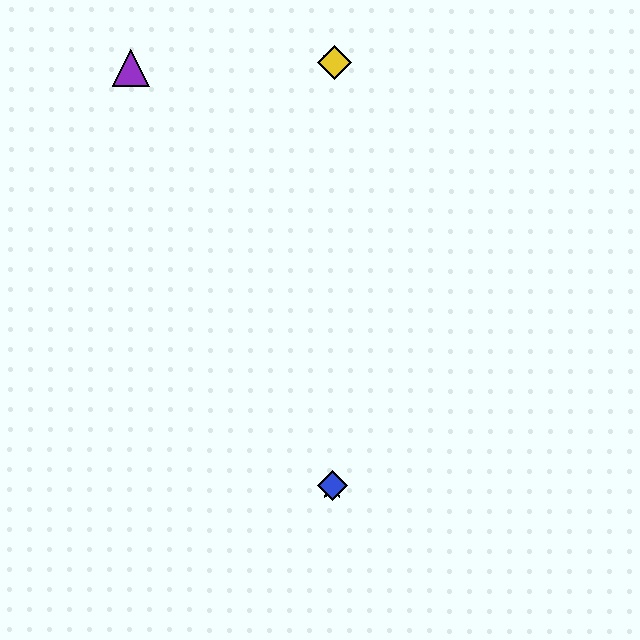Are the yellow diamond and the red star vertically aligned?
Yes, both are at x≈334.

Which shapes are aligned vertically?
The red star, the blue diamond, the green hexagon, the yellow diamond are aligned vertically.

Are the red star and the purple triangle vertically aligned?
No, the red star is at x≈333 and the purple triangle is at x≈131.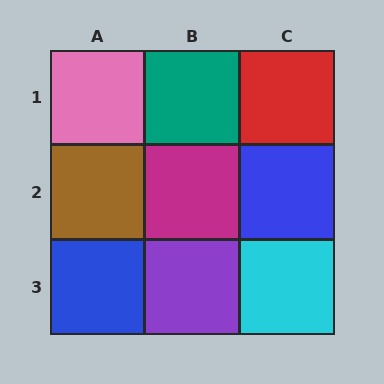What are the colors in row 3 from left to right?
Blue, purple, cyan.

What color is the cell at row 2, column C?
Blue.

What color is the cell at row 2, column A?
Brown.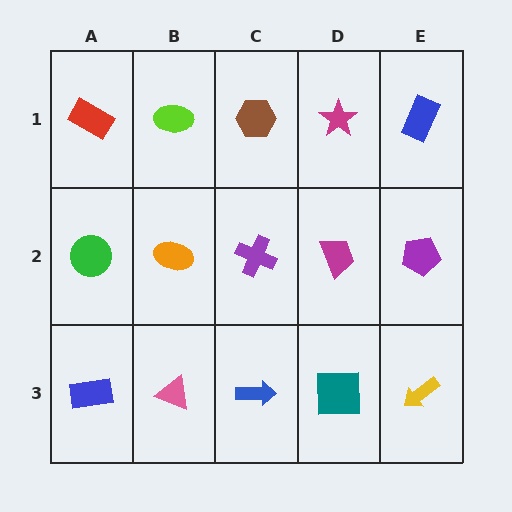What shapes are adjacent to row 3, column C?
A purple cross (row 2, column C), a pink triangle (row 3, column B), a teal square (row 3, column D).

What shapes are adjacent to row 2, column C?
A brown hexagon (row 1, column C), a blue arrow (row 3, column C), an orange ellipse (row 2, column B), a magenta trapezoid (row 2, column D).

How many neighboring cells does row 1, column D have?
3.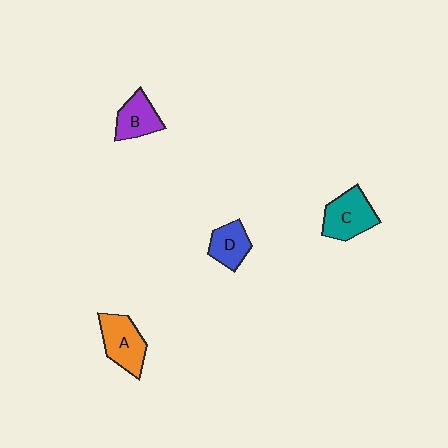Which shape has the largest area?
Shape C (teal).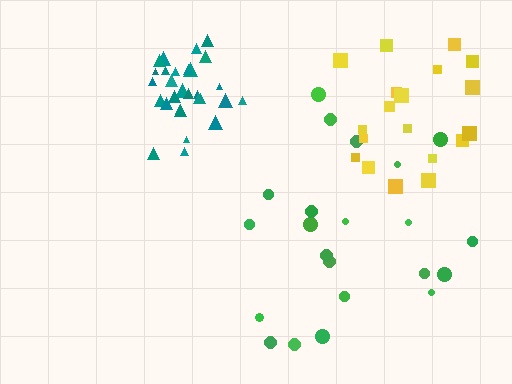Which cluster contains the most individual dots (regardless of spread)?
Teal (29).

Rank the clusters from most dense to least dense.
teal, yellow, green.